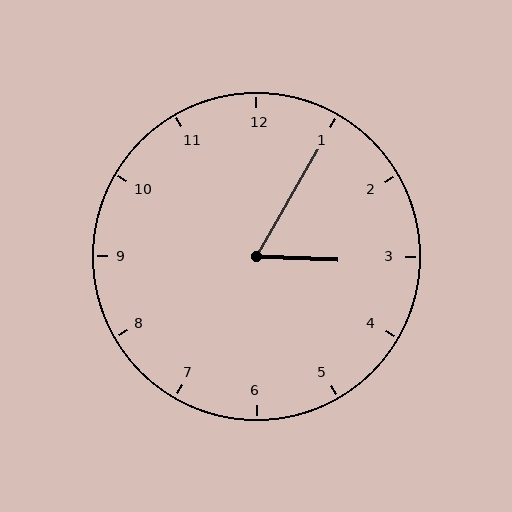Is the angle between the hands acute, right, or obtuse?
It is acute.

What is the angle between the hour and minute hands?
Approximately 62 degrees.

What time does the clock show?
3:05.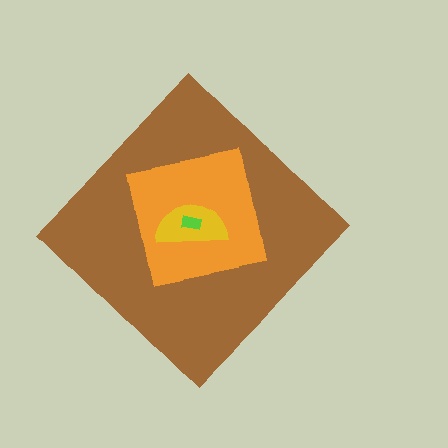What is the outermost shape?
The brown diamond.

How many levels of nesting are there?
4.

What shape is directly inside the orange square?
The yellow semicircle.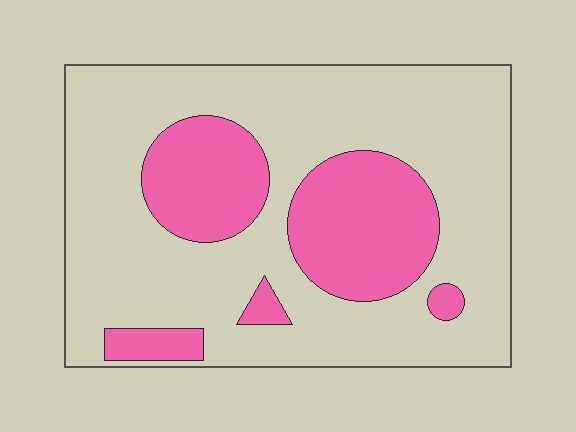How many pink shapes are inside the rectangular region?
5.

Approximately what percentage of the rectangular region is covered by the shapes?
Approximately 25%.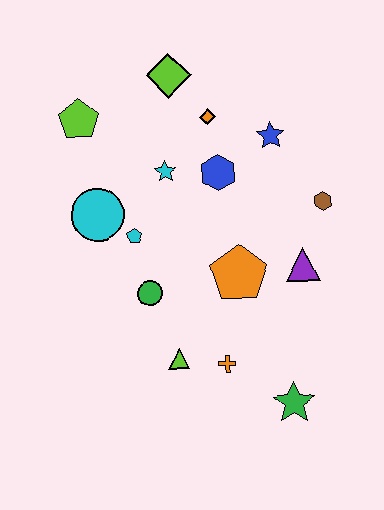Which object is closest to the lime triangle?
The orange cross is closest to the lime triangle.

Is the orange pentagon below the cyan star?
Yes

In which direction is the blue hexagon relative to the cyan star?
The blue hexagon is to the right of the cyan star.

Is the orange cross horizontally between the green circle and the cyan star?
No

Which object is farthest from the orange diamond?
The green star is farthest from the orange diamond.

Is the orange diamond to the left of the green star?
Yes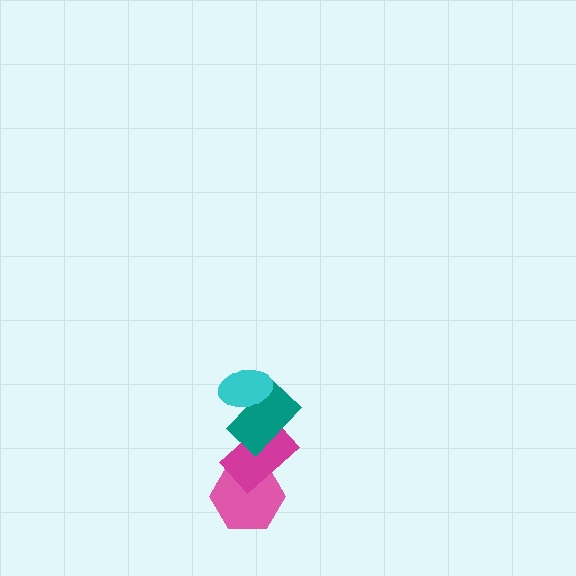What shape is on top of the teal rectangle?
The cyan ellipse is on top of the teal rectangle.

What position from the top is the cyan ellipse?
The cyan ellipse is 1st from the top.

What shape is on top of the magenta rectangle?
The teal rectangle is on top of the magenta rectangle.